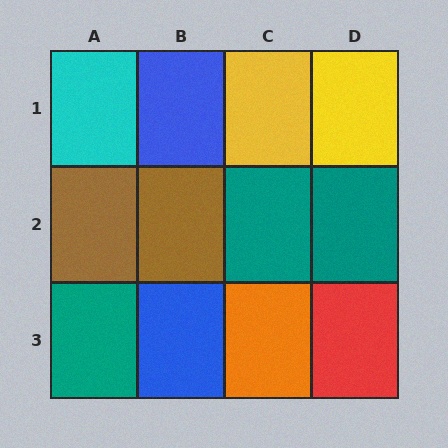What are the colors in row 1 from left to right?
Cyan, blue, yellow, yellow.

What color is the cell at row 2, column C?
Teal.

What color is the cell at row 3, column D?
Red.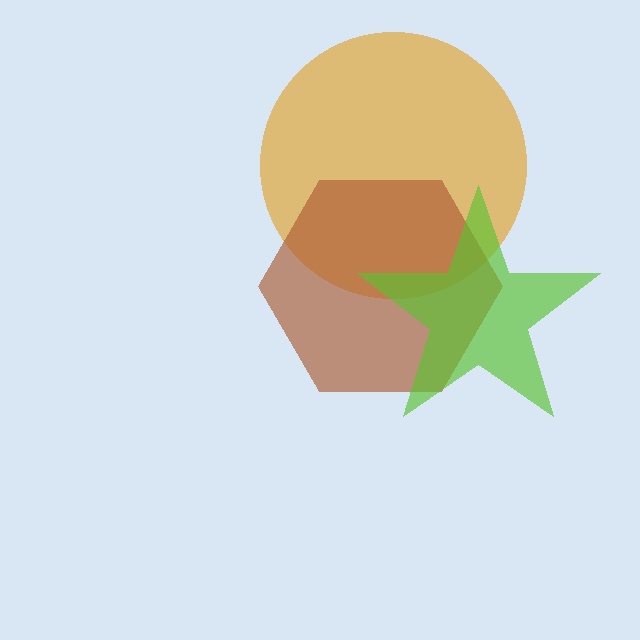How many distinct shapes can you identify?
There are 3 distinct shapes: an orange circle, a brown hexagon, a lime star.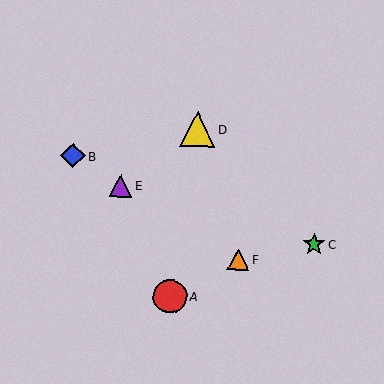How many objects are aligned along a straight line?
3 objects (B, E, F) are aligned along a straight line.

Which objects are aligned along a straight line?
Objects B, E, F are aligned along a straight line.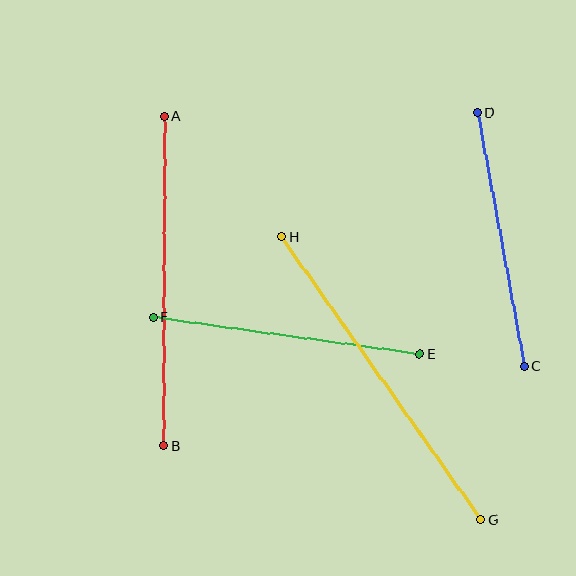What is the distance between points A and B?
The distance is approximately 330 pixels.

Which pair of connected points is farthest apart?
Points G and H are farthest apart.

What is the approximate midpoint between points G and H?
The midpoint is at approximately (381, 378) pixels.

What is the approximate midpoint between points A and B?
The midpoint is at approximately (164, 281) pixels.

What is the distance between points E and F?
The distance is approximately 269 pixels.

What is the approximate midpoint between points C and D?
The midpoint is at approximately (501, 239) pixels.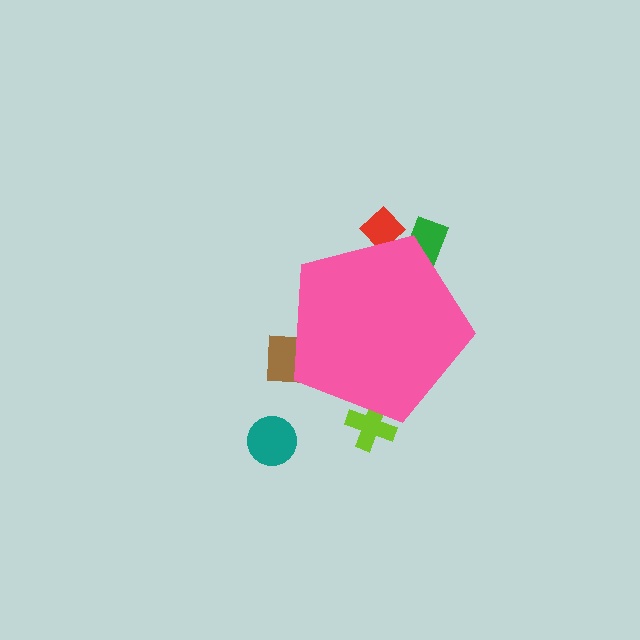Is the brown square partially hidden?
Yes, the brown square is partially hidden behind the pink pentagon.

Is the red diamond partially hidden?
Yes, the red diamond is partially hidden behind the pink pentagon.